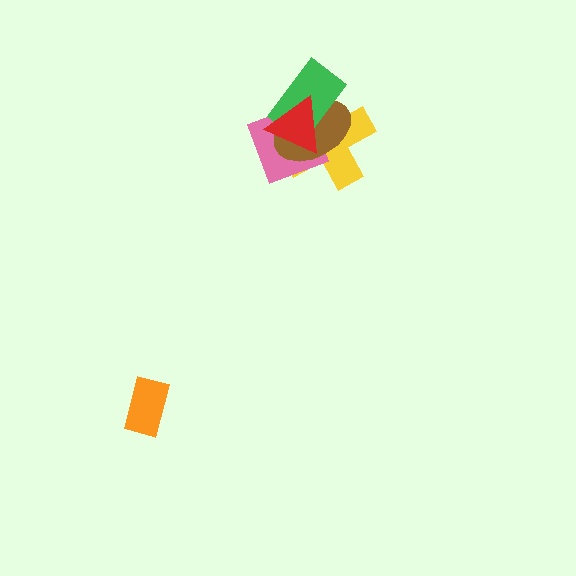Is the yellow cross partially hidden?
Yes, it is partially covered by another shape.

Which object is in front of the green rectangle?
The red triangle is in front of the green rectangle.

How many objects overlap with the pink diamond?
4 objects overlap with the pink diamond.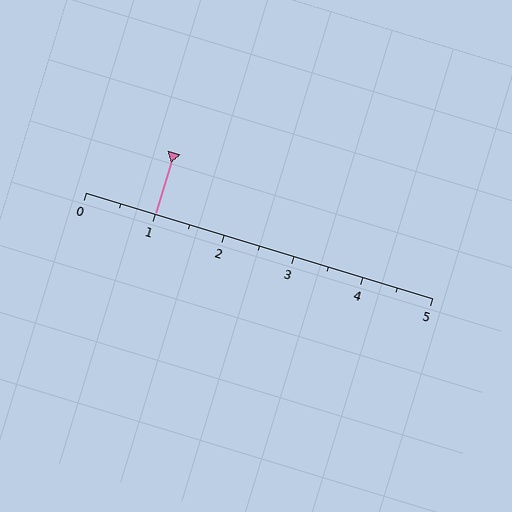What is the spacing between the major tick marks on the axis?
The major ticks are spaced 1 apart.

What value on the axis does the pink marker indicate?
The marker indicates approximately 1.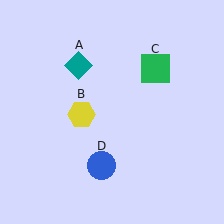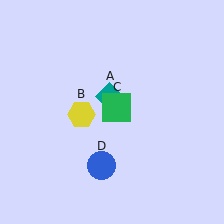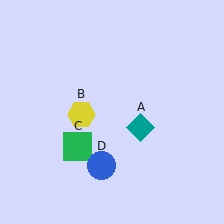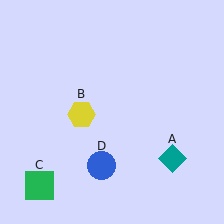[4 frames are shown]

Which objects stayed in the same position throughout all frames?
Yellow hexagon (object B) and blue circle (object D) remained stationary.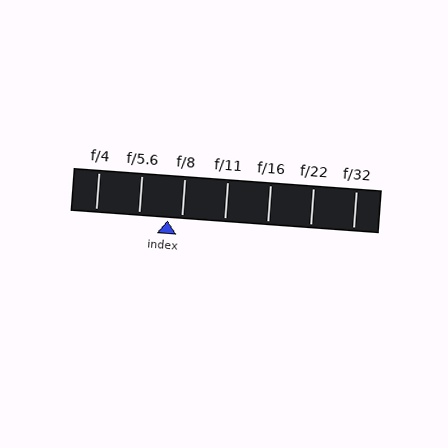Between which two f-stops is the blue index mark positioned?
The index mark is between f/5.6 and f/8.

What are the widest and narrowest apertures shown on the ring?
The widest aperture shown is f/4 and the narrowest is f/32.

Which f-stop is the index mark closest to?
The index mark is closest to f/8.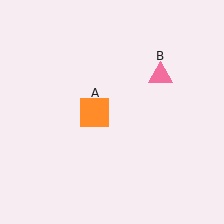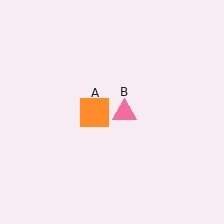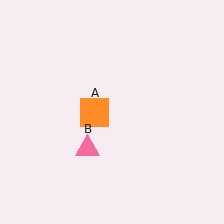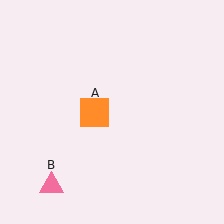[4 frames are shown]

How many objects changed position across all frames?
1 object changed position: pink triangle (object B).